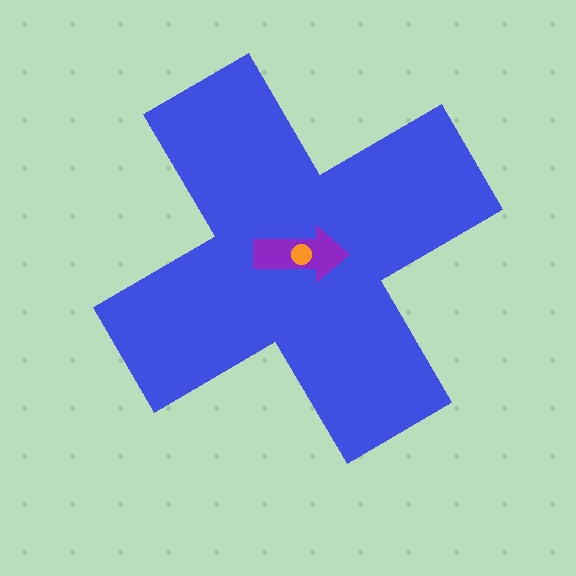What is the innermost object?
The orange circle.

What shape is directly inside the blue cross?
The purple arrow.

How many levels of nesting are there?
3.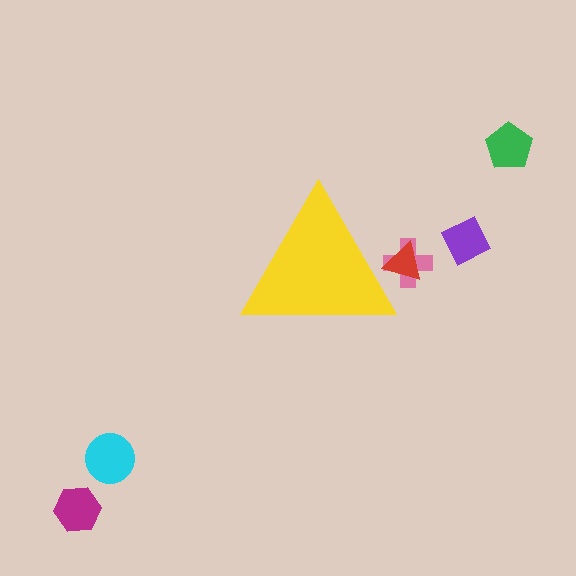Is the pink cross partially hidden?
Yes, the pink cross is partially hidden behind the yellow triangle.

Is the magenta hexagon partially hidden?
No, the magenta hexagon is fully visible.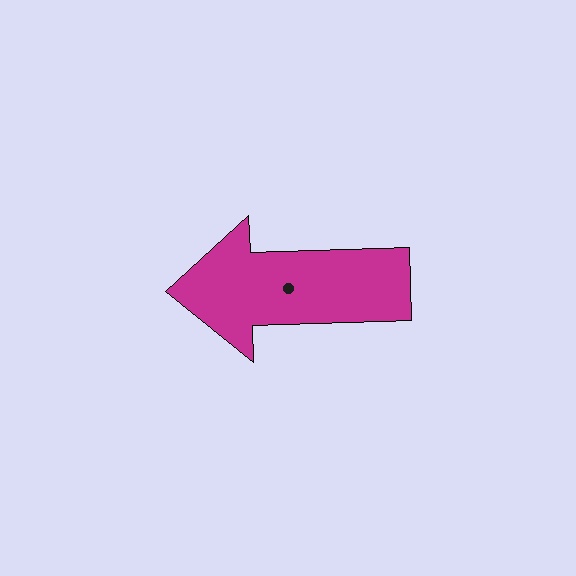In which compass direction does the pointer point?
West.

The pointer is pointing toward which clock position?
Roughly 9 o'clock.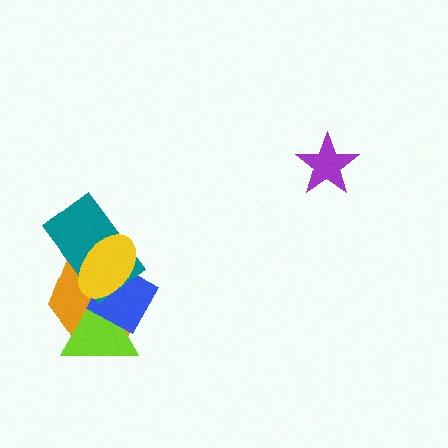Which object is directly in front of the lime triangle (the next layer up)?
The blue diamond is directly in front of the lime triangle.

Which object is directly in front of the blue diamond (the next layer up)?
The teal rectangle is directly in front of the blue diamond.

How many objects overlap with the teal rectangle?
3 objects overlap with the teal rectangle.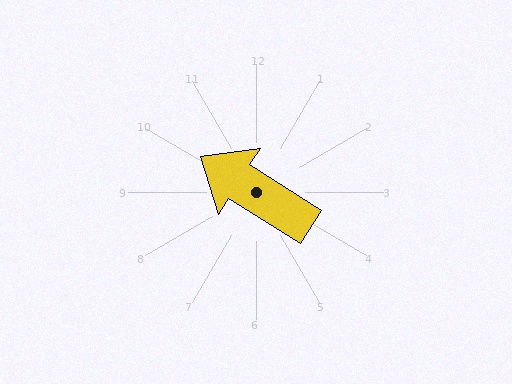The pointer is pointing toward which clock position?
Roughly 10 o'clock.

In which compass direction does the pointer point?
Northwest.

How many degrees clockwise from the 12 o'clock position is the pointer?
Approximately 302 degrees.